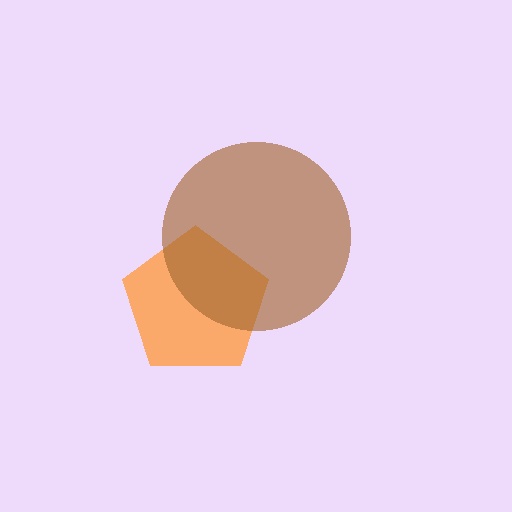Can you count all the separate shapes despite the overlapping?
Yes, there are 2 separate shapes.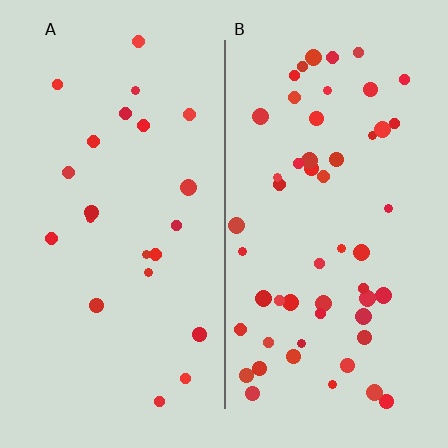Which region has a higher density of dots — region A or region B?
B (the right).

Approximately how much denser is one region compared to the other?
Approximately 2.4× — region B over region A.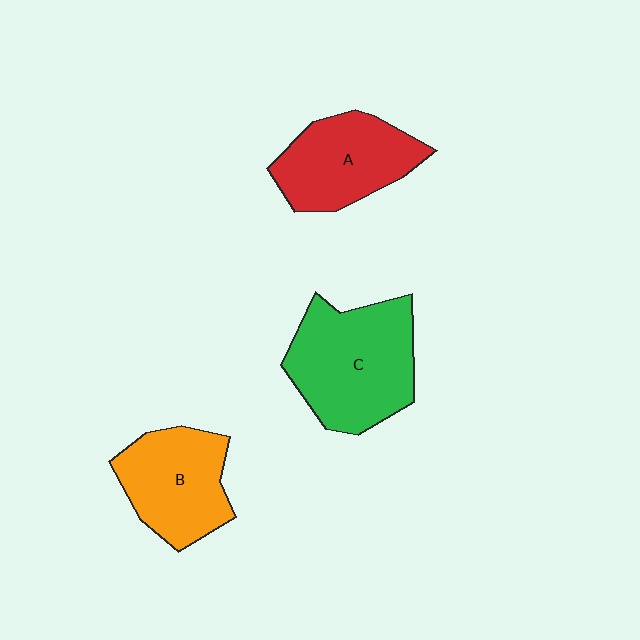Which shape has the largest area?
Shape C (green).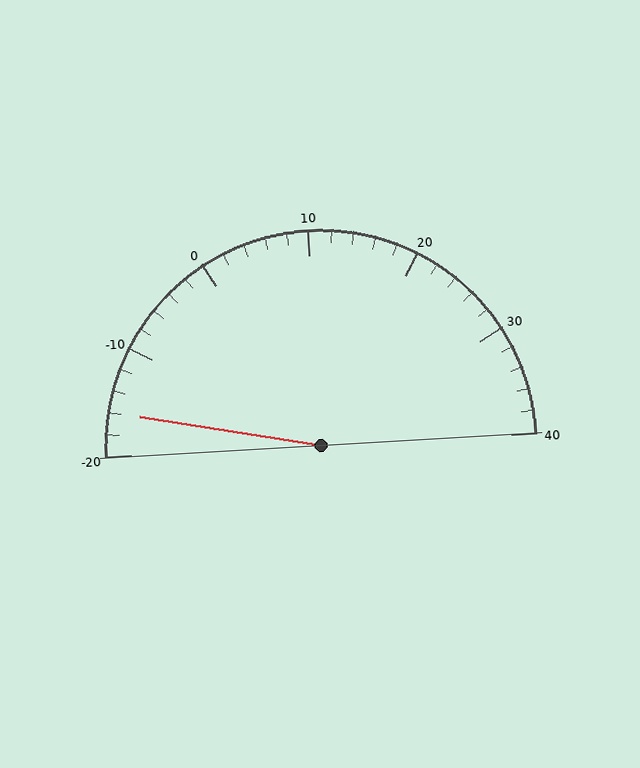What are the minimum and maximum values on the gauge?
The gauge ranges from -20 to 40.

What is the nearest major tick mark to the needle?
The nearest major tick mark is -20.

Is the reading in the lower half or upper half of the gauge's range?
The reading is in the lower half of the range (-20 to 40).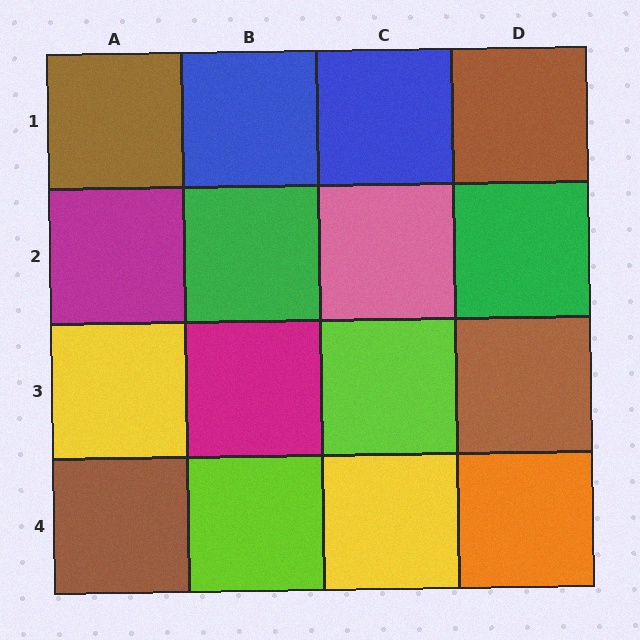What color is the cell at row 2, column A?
Magenta.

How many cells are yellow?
2 cells are yellow.